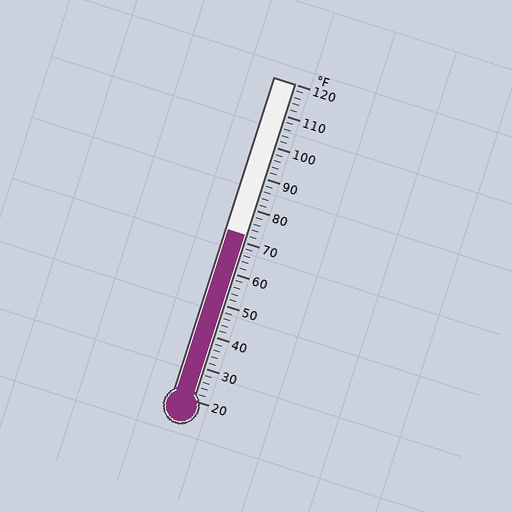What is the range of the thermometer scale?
The thermometer scale ranges from 20°F to 120°F.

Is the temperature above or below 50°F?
The temperature is above 50°F.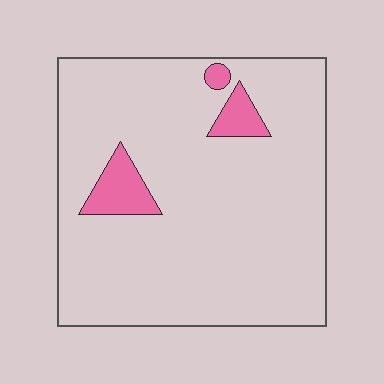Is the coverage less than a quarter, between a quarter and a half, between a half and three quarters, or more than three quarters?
Less than a quarter.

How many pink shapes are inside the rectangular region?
3.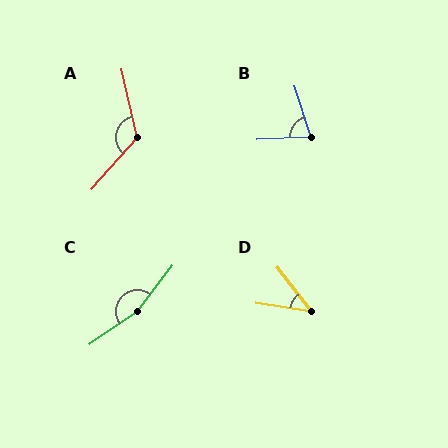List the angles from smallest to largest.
D (44°), B (75°), A (126°), C (163°).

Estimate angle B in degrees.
Approximately 75 degrees.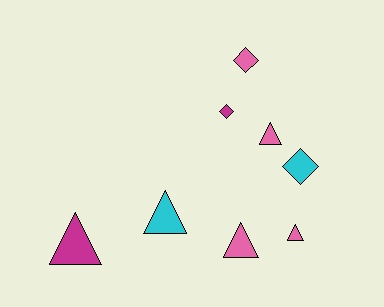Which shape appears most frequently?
Triangle, with 5 objects.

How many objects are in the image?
There are 8 objects.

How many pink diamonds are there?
There is 1 pink diamond.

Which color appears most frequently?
Pink, with 4 objects.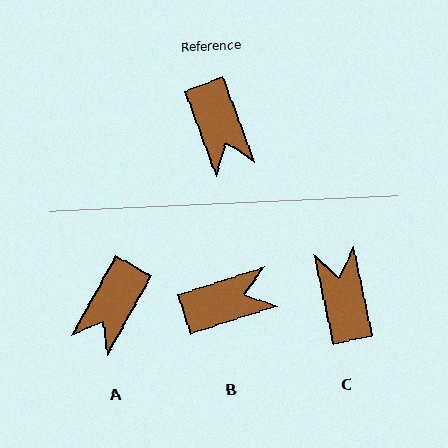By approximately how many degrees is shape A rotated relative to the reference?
Approximately 49 degrees clockwise.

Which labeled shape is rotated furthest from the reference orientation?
C, about 171 degrees away.